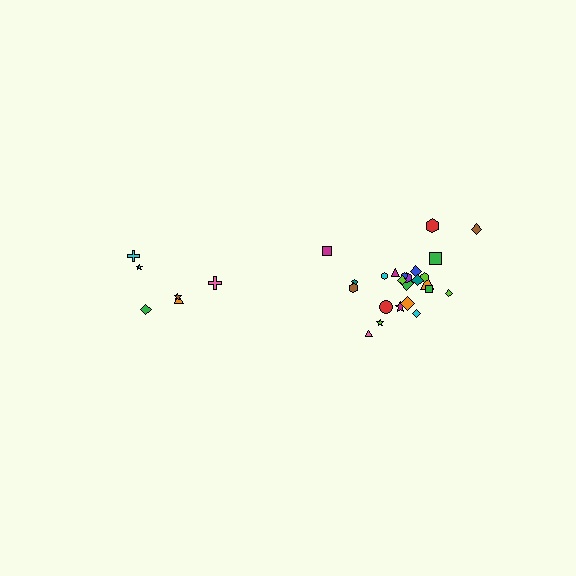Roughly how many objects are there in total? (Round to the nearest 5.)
Roughly 30 objects in total.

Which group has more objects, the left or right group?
The right group.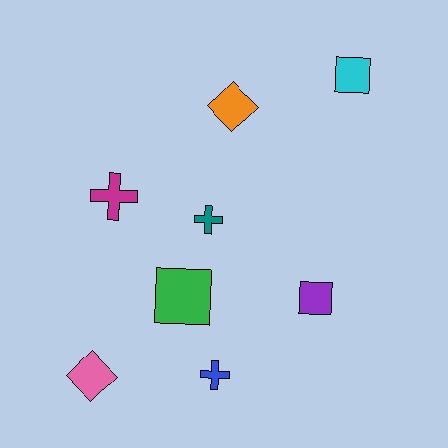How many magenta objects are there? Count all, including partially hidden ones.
There is 1 magenta object.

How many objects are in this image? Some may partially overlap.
There are 8 objects.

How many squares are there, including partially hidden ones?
There are 3 squares.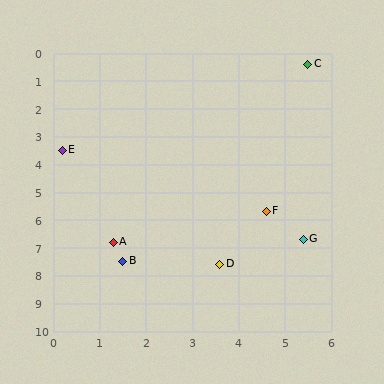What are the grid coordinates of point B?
Point B is at approximately (1.5, 7.5).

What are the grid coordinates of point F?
Point F is at approximately (4.6, 5.7).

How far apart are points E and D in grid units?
Points E and D are about 5.3 grid units apart.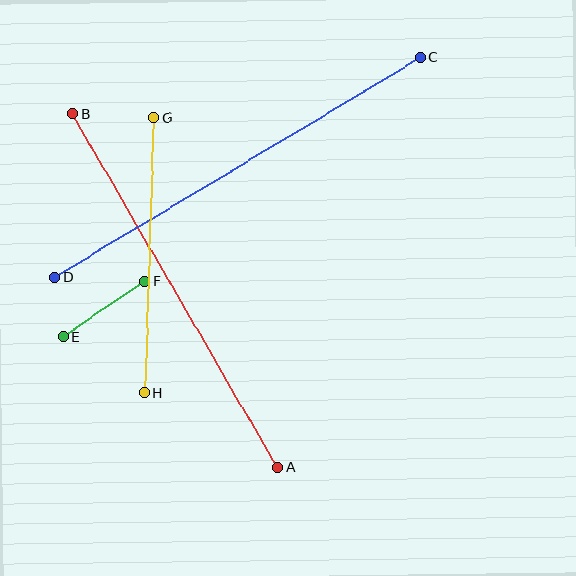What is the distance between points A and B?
The distance is approximately 409 pixels.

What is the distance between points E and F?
The distance is approximately 99 pixels.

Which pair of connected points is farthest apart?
Points C and D are farthest apart.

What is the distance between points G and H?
The distance is approximately 275 pixels.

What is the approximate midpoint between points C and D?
The midpoint is at approximately (237, 167) pixels.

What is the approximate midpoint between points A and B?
The midpoint is at approximately (175, 290) pixels.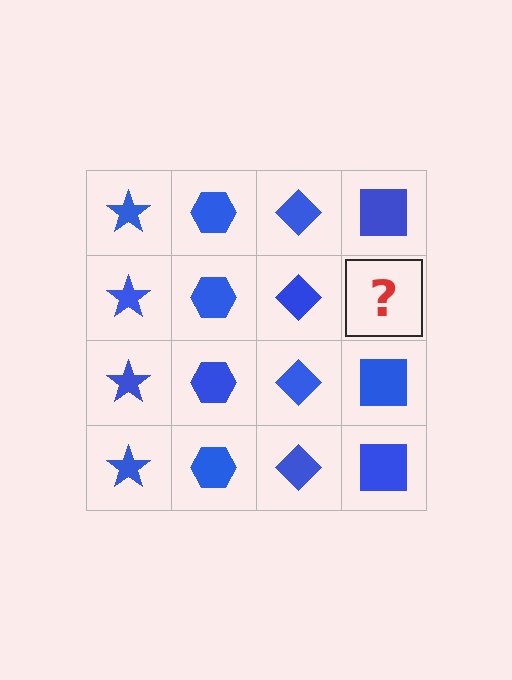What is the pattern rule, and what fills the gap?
The rule is that each column has a consistent shape. The gap should be filled with a blue square.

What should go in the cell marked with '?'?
The missing cell should contain a blue square.